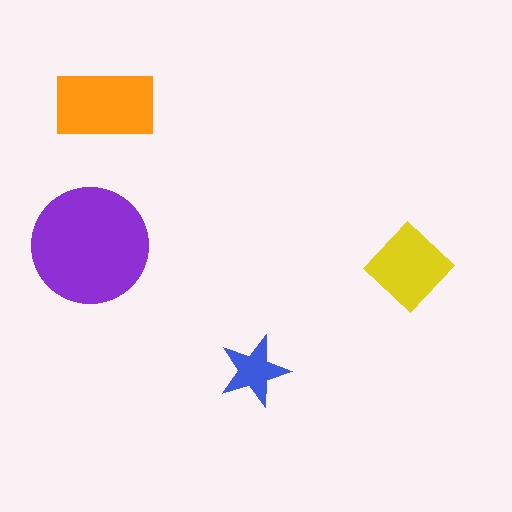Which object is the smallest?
The blue star.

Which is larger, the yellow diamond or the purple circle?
The purple circle.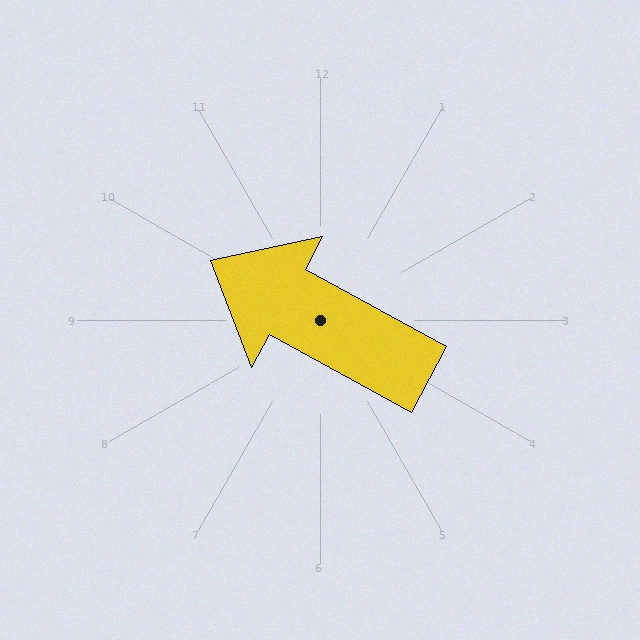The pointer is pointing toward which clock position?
Roughly 10 o'clock.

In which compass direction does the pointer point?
Northwest.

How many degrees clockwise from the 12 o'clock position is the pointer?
Approximately 299 degrees.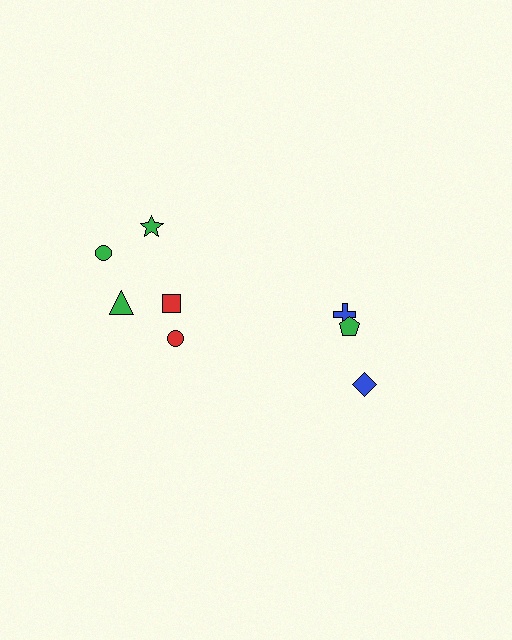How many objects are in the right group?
There are 3 objects.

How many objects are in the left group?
There are 5 objects.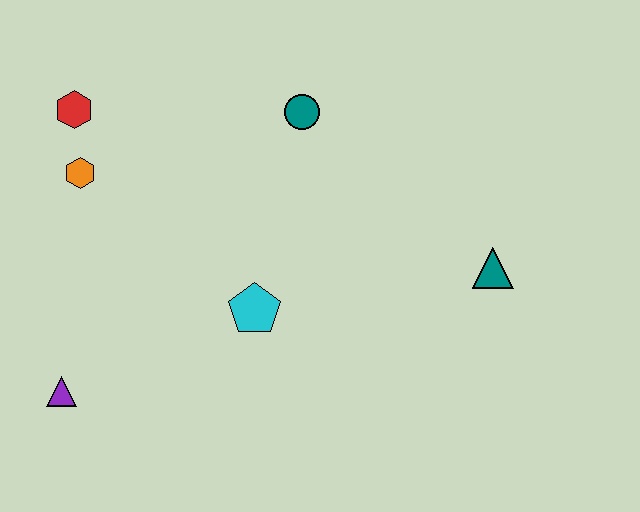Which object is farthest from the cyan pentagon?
The red hexagon is farthest from the cyan pentagon.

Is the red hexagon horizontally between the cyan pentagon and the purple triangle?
Yes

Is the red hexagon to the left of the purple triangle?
No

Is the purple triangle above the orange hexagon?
No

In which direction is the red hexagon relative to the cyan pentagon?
The red hexagon is above the cyan pentagon.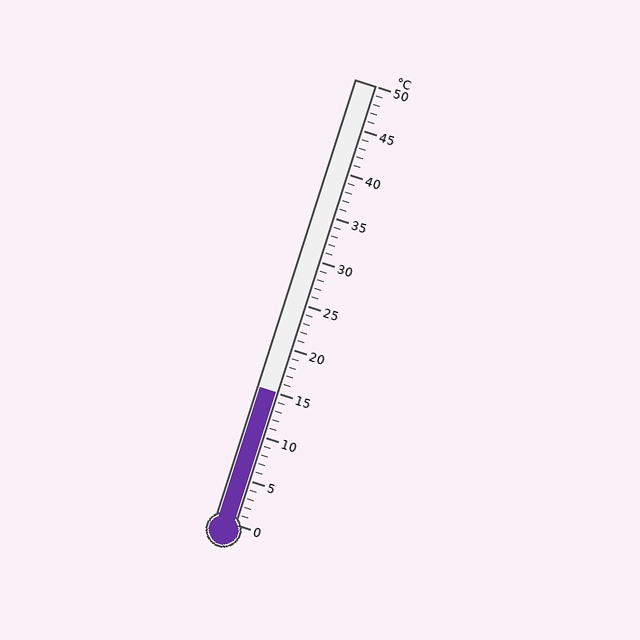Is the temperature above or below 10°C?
The temperature is above 10°C.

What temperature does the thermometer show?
The thermometer shows approximately 15°C.